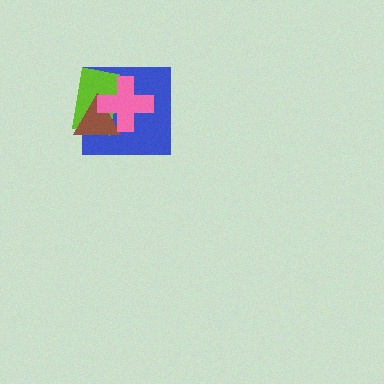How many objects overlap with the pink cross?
3 objects overlap with the pink cross.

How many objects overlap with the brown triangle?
3 objects overlap with the brown triangle.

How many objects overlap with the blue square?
3 objects overlap with the blue square.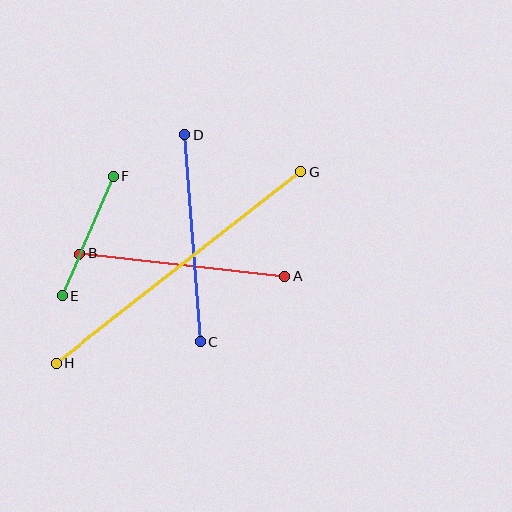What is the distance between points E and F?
The distance is approximately 129 pixels.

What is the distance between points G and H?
The distance is approximately 310 pixels.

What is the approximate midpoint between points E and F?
The midpoint is at approximately (88, 236) pixels.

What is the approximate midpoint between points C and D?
The midpoint is at approximately (193, 238) pixels.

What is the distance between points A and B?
The distance is approximately 206 pixels.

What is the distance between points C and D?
The distance is approximately 208 pixels.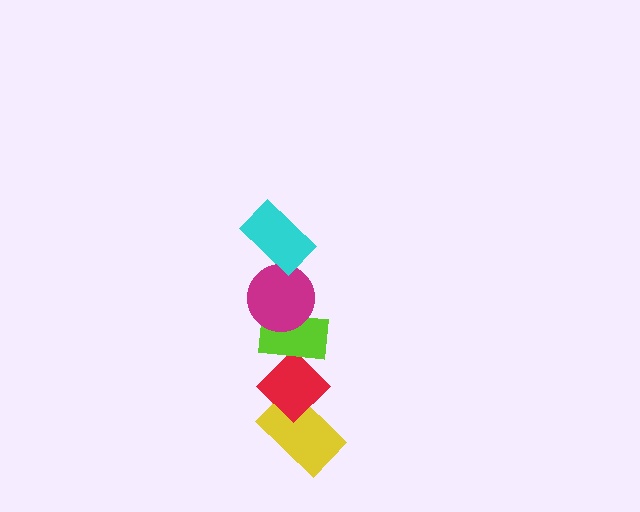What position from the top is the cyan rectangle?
The cyan rectangle is 1st from the top.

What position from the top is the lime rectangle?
The lime rectangle is 3rd from the top.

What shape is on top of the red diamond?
The lime rectangle is on top of the red diamond.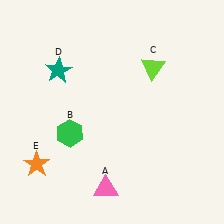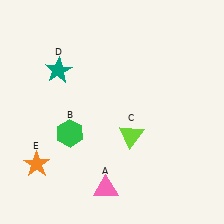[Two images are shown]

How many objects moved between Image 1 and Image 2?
1 object moved between the two images.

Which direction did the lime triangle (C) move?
The lime triangle (C) moved down.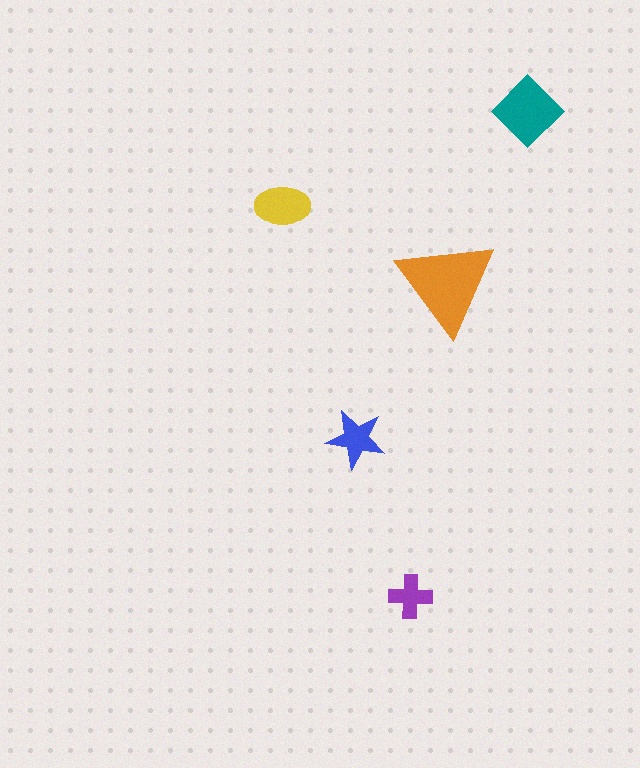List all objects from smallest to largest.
The purple cross, the blue star, the yellow ellipse, the teal diamond, the orange triangle.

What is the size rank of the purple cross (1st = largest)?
5th.